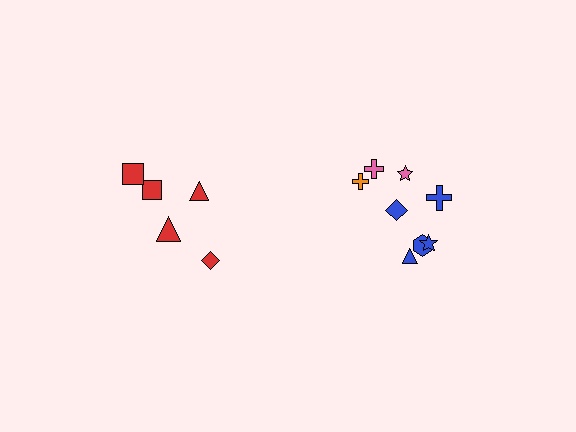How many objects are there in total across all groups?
There are 13 objects.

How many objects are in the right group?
There are 8 objects.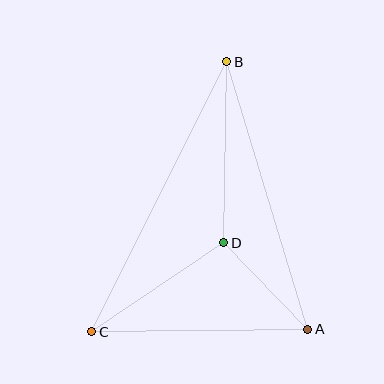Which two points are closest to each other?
Points A and D are closest to each other.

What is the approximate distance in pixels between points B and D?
The distance between B and D is approximately 181 pixels.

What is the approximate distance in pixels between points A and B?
The distance between A and B is approximately 279 pixels.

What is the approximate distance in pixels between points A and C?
The distance between A and C is approximately 216 pixels.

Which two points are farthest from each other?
Points B and C are farthest from each other.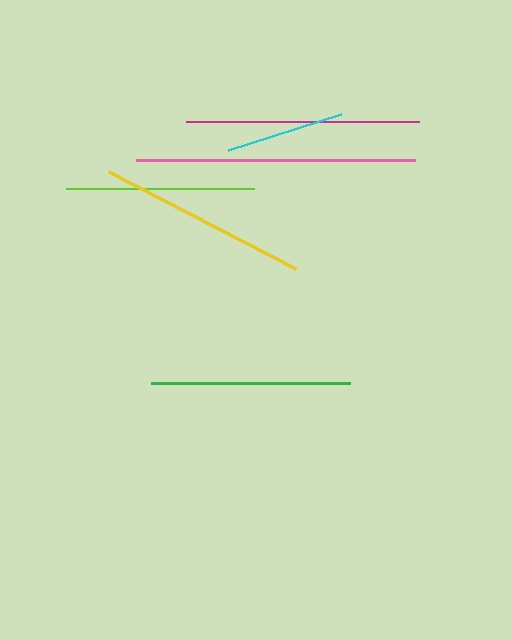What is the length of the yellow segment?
The yellow segment is approximately 210 pixels long.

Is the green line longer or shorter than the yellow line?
The yellow line is longer than the green line.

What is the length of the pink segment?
The pink segment is approximately 279 pixels long.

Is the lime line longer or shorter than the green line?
The green line is longer than the lime line.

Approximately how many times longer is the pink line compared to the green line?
The pink line is approximately 1.4 times the length of the green line.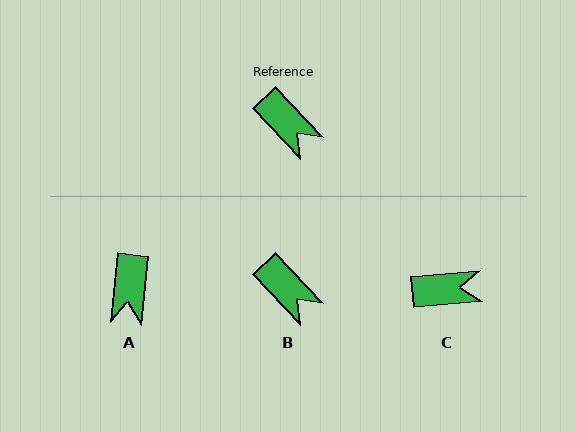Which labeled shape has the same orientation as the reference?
B.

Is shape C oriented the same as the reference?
No, it is off by about 52 degrees.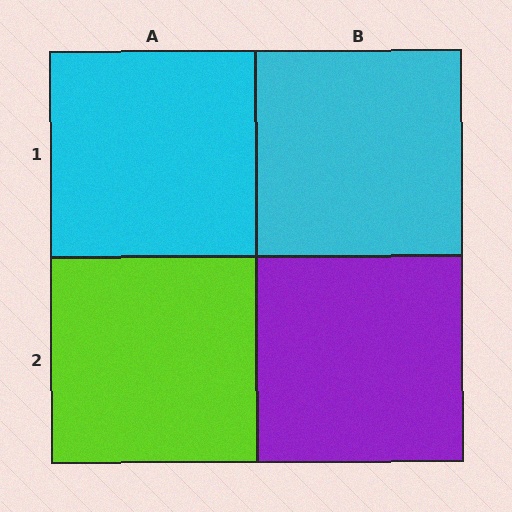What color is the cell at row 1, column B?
Cyan.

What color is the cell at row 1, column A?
Cyan.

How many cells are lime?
1 cell is lime.